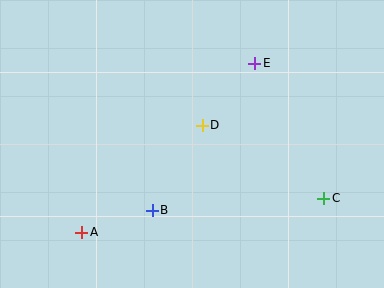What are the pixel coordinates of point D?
Point D is at (202, 125).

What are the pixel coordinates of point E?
Point E is at (255, 63).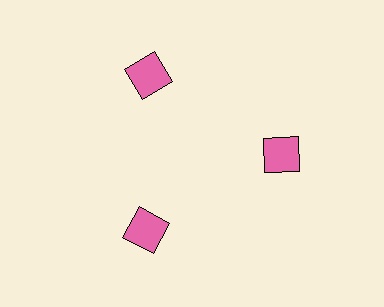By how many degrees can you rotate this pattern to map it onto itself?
The pattern maps onto itself every 120 degrees of rotation.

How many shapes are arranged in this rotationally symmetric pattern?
There are 3 shapes, arranged in 3 groups of 1.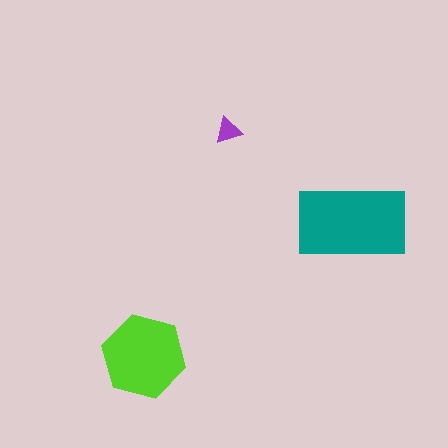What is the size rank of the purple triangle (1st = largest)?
3rd.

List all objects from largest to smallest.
The teal rectangle, the lime hexagon, the purple triangle.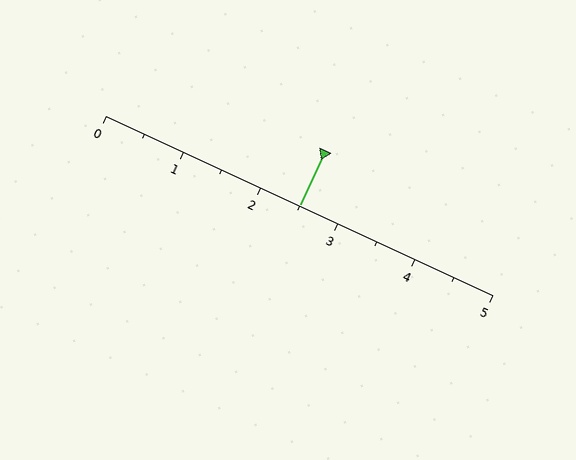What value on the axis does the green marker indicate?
The marker indicates approximately 2.5.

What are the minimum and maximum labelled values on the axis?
The axis runs from 0 to 5.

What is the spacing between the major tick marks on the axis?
The major ticks are spaced 1 apart.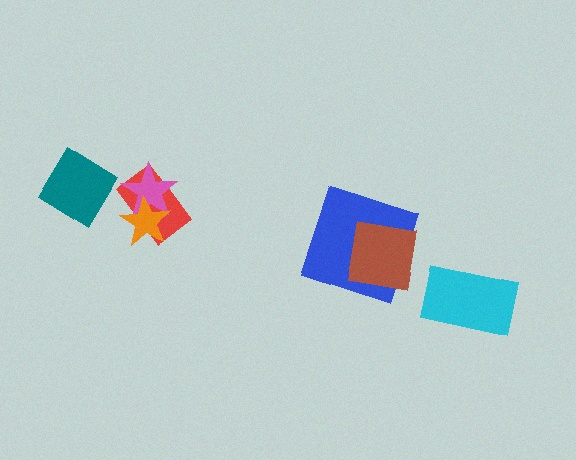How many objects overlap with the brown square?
1 object overlaps with the brown square.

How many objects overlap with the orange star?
2 objects overlap with the orange star.